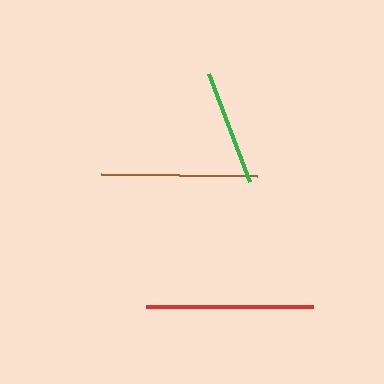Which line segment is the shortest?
The green line is the shortest at approximately 116 pixels.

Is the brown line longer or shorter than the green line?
The brown line is longer than the green line.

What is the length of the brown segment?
The brown segment is approximately 156 pixels long.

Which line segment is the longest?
The red line is the longest at approximately 167 pixels.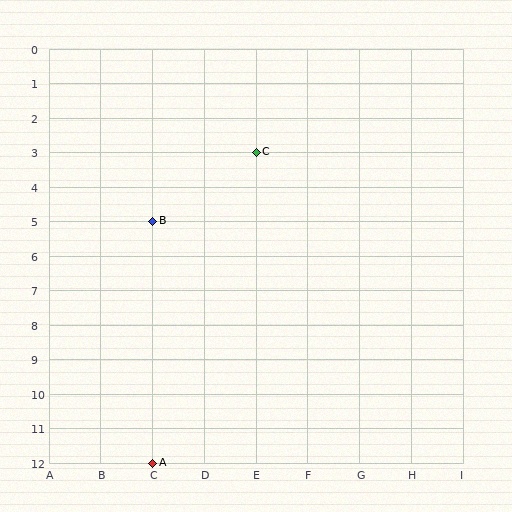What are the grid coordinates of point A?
Point A is at grid coordinates (C, 12).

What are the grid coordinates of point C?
Point C is at grid coordinates (E, 3).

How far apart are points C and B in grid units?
Points C and B are 2 columns and 2 rows apart (about 2.8 grid units diagonally).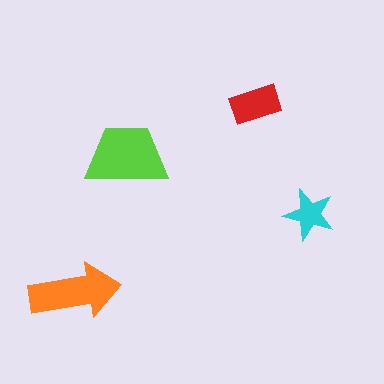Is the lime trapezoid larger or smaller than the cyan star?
Larger.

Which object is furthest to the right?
The cyan star is rightmost.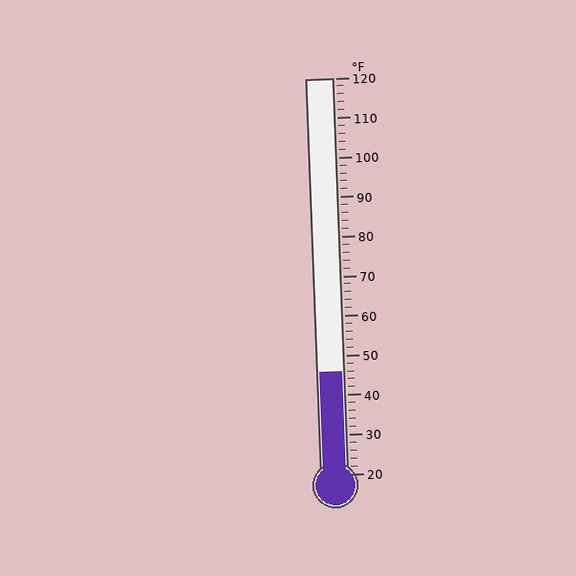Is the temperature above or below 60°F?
The temperature is below 60°F.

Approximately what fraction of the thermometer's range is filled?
The thermometer is filled to approximately 25% of its range.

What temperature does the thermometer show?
The thermometer shows approximately 46°F.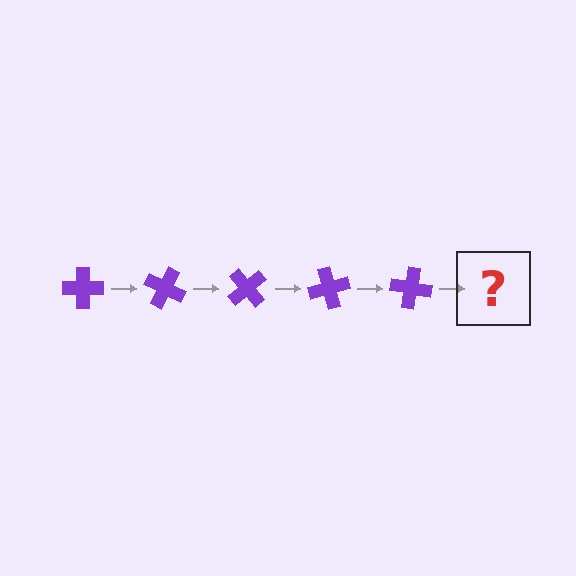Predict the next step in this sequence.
The next step is a purple cross rotated 125 degrees.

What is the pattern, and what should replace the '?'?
The pattern is that the cross rotates 25 degrees each step. The '?' should be a purple cross rotated 125 degrees.